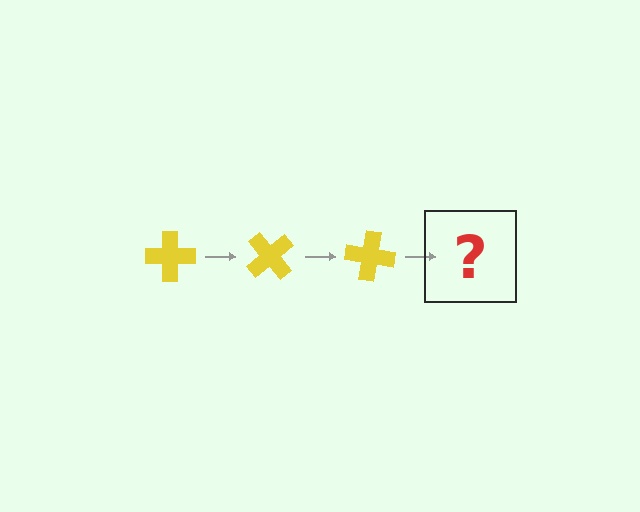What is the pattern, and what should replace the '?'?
The pattern is that the cross rotates 50 degrees each step. The '?' should be a yellow cross rotated 150 degrees.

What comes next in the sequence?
The next element should be a yellow cross rotated 150 degrees.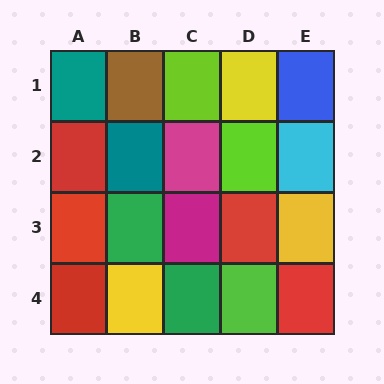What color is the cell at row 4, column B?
Yellow.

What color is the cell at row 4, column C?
Green.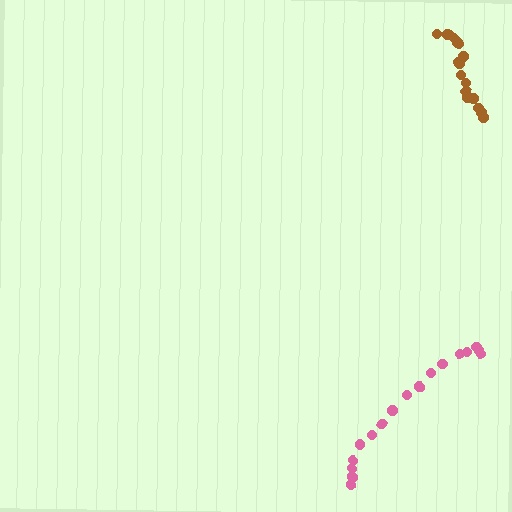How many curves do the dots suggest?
There are 2 distinct paths.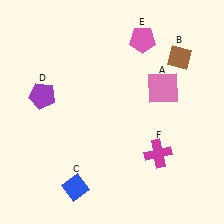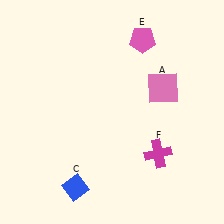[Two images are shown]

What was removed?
The brown diamond (B), the purple pentagon (D) were removed in Image 2.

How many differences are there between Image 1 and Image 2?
There are 2 differences between the two images.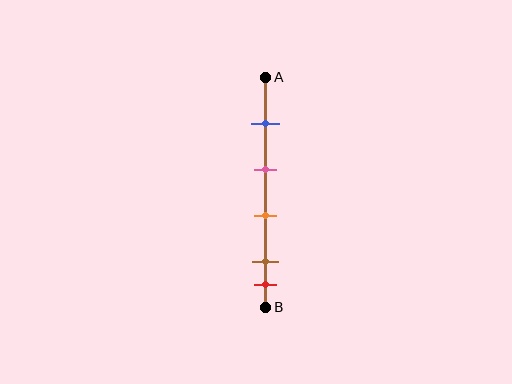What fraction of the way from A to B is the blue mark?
The blue mark is approximately 20% (0.2) of the way from A to B.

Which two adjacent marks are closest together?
The brown and red marks are the closest adjacent pair.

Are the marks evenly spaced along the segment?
No, the marks are not evenly spaced.